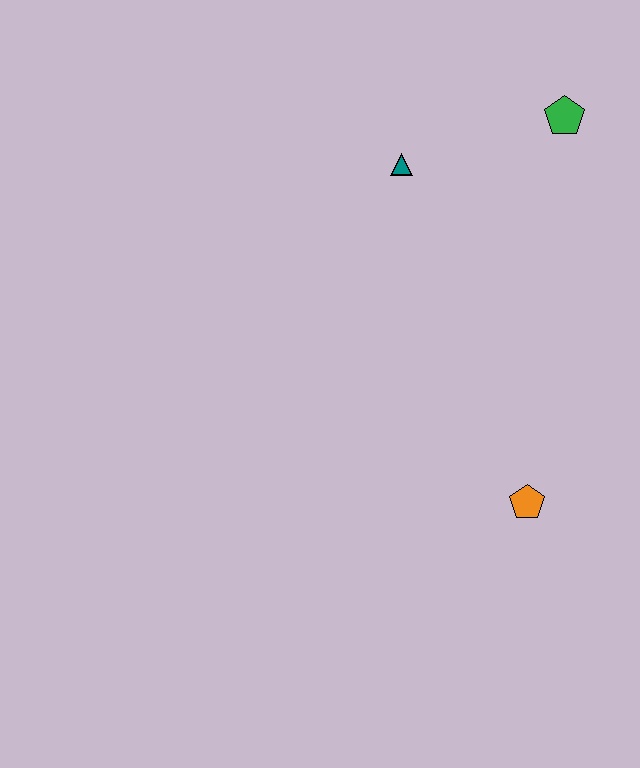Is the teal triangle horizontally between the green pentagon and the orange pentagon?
No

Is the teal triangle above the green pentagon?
No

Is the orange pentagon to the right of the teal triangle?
Yes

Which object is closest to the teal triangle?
The green pentagon is closest to the teal triangle.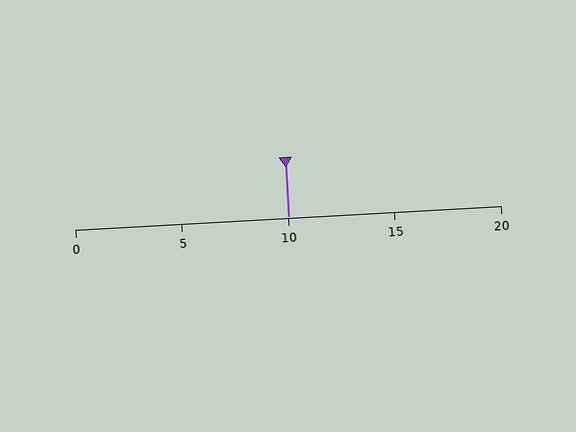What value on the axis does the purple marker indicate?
The marker indicates approximately 10.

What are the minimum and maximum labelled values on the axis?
The axis runs from 0 to 20.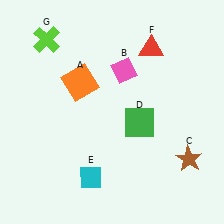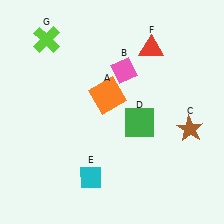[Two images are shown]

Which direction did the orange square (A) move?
The orange square (A) moved right.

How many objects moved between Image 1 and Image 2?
2 objects moved between the two images.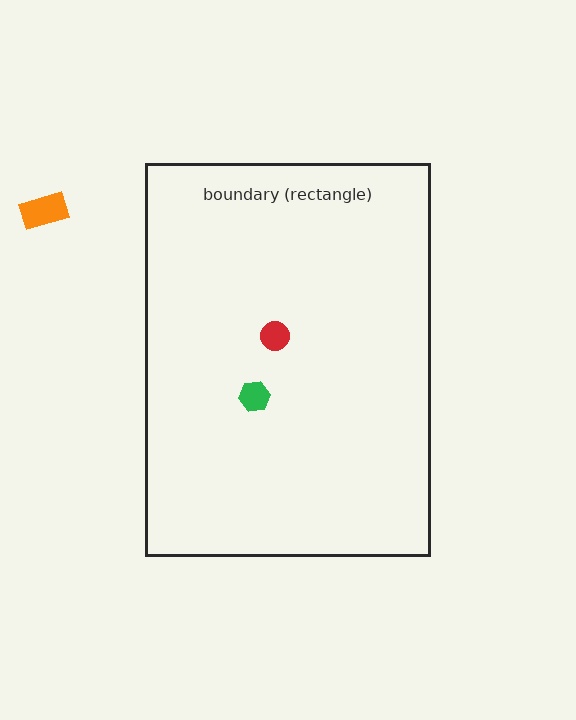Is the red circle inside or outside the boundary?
Inside.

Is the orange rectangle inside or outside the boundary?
Outside.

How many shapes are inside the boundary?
2 inside, 1 outside.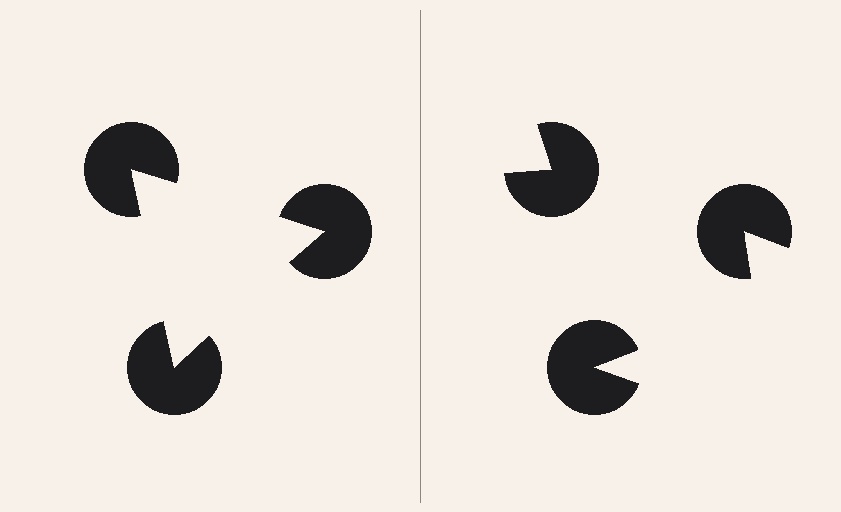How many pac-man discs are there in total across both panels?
6 — 3 on each side.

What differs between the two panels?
The pac-man discs are positioned identically on both sides; only the wedge orientations differ. On the left they align to a triangle; on the right they are misaligned.